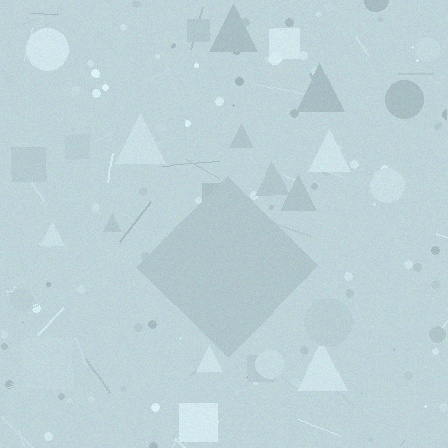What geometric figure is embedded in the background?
A diamond is embedded in the background.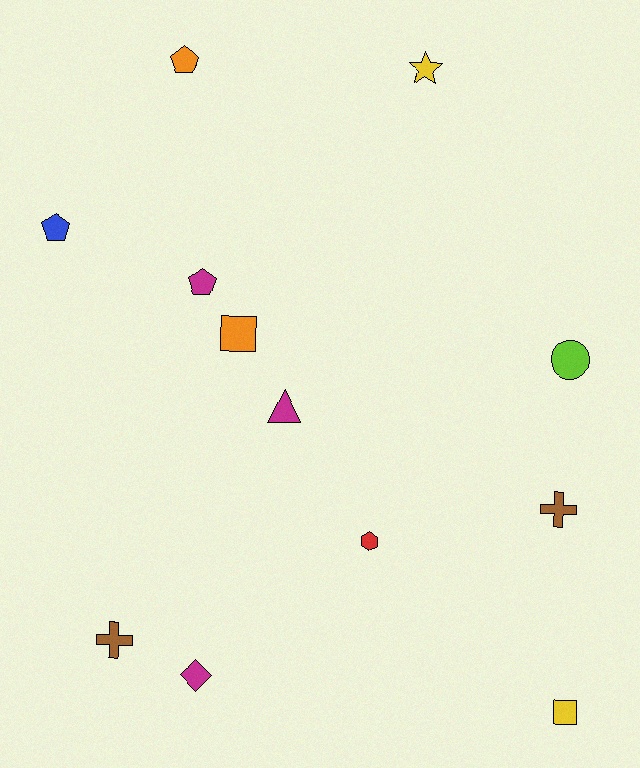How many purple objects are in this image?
There are no purple objects.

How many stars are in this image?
There is 1 star.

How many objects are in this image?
There are 12 objects.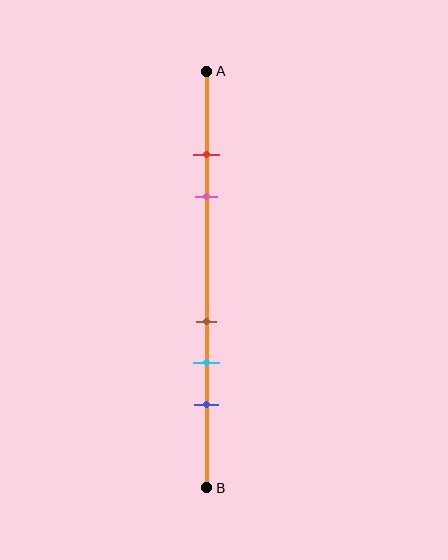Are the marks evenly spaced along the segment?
No, the marks are not evenly spaced.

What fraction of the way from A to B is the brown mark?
The brown mark is approximately 60% (0.6) of the way from A to B.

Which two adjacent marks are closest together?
The red and pink marks are the closest adjacent pair.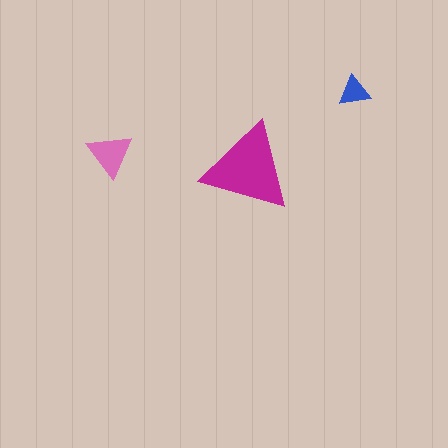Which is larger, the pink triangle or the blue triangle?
The pink one.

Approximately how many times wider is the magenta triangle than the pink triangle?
About 2 times wider.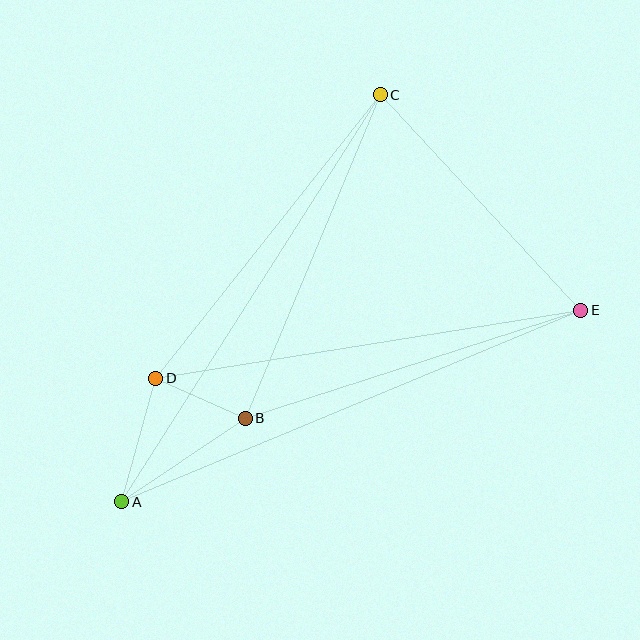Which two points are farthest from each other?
Points A and E are farthest from each other.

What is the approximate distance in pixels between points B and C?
The distance between B and C is approximately 351 pixels.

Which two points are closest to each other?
Points B and D are closest to each other.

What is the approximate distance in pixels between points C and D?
The distance between C and D is approximately 361 pixels.